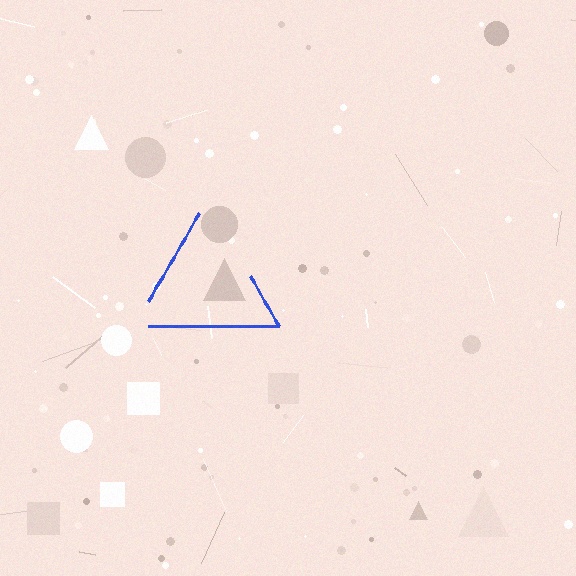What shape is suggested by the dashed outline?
The dashed outline suggests a triangle.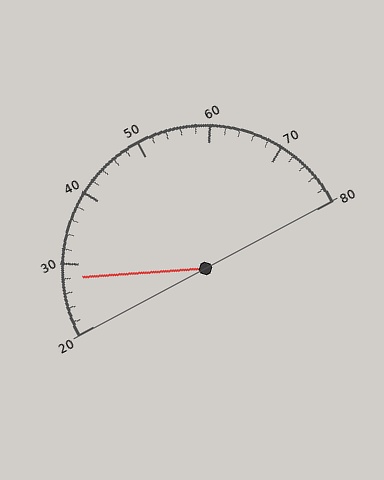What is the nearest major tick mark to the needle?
The nearest major tick mark is 30.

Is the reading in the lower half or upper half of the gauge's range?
The reading is in the lower half of the range (20 to 80).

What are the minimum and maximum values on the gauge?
The gauge ranges from 20 to 80.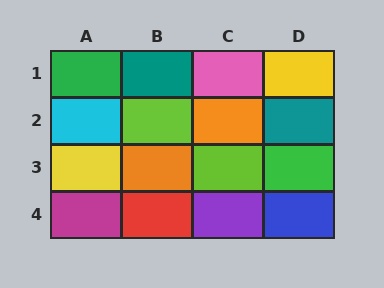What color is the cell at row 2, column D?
Teal.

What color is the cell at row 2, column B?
Lime.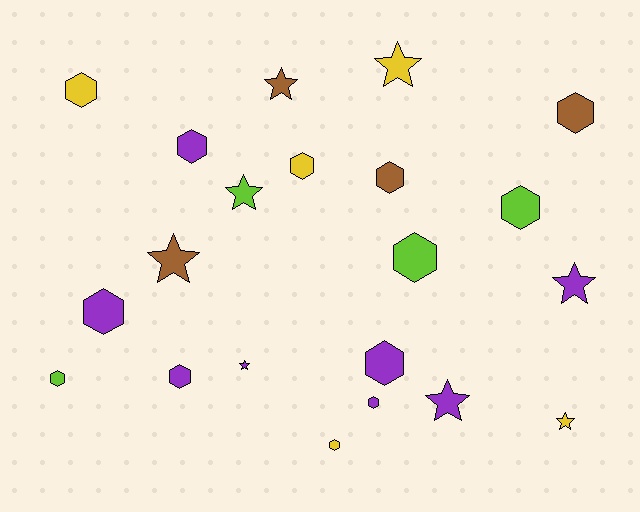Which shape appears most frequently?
Hexagon, with 13 objects.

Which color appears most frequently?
Purple, with 8 objects.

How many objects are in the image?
There are 21 objects.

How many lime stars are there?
There is 1 lime star.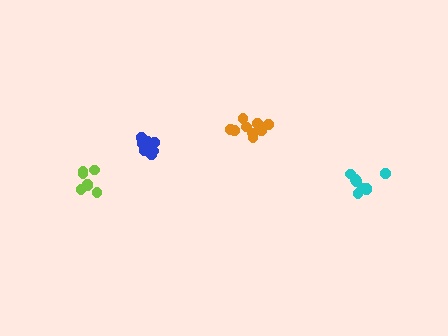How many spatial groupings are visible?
There are 4 spatial groupings.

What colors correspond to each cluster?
The clusters are colored: lime, blue, cyan, orange.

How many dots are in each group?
Group 1: 7 dots, Group 2: 9 dots, Group 3: 9 dots, Group 4: 9 dots (34 total).